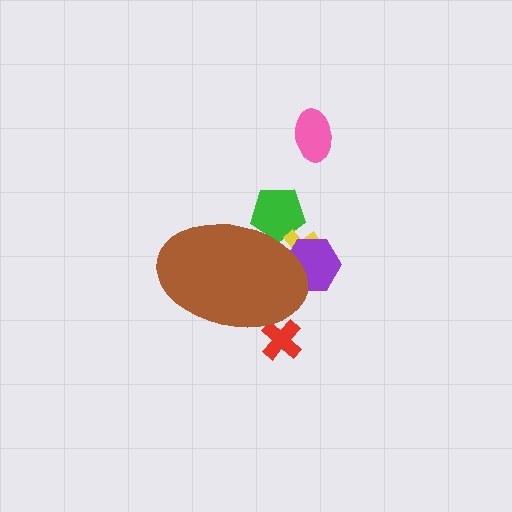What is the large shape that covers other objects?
A brown ellipse.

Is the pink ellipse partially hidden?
No, the pink ellipse is fully visible.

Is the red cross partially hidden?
Yes, the red cross is partially hidden behind the brown ellipse.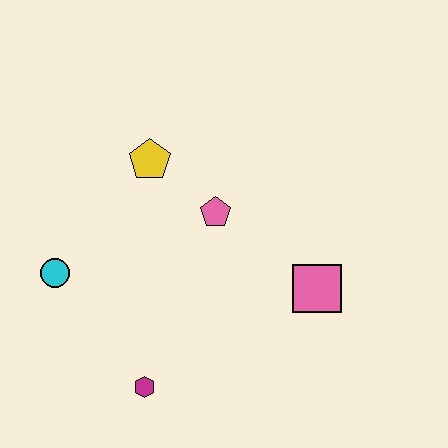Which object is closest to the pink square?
The pink pentagon is closest to the pink square.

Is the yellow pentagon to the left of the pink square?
Yes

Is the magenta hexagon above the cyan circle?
No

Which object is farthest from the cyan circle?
The pink square is farthest from the cyan circle.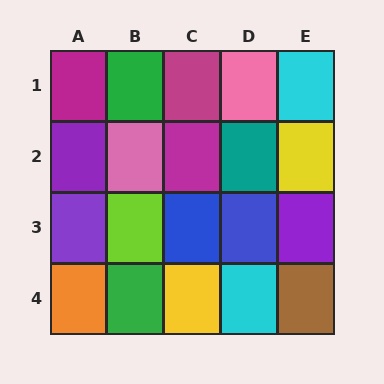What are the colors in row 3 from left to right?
Purple, lime, blue, blue, purple.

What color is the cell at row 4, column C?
Yellow.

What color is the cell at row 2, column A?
Purple.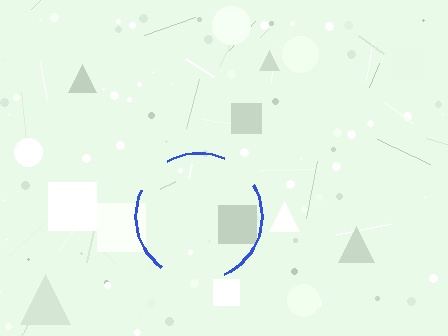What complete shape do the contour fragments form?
The contour fragments form a circle.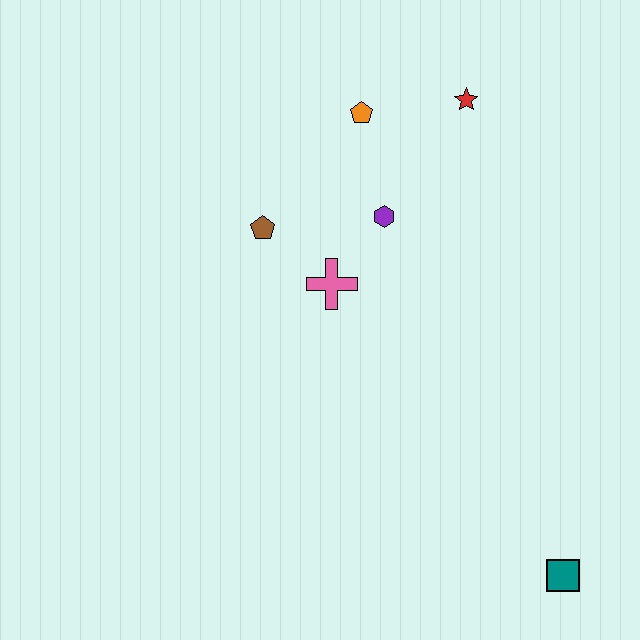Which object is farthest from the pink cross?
The teal square is farthest from the pink cross.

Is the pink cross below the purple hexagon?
Yes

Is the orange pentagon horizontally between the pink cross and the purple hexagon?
Yes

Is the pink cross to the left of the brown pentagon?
No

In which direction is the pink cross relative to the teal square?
The pink cross is above the teal square.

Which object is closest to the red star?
The orange pentagon is closest to the red star.